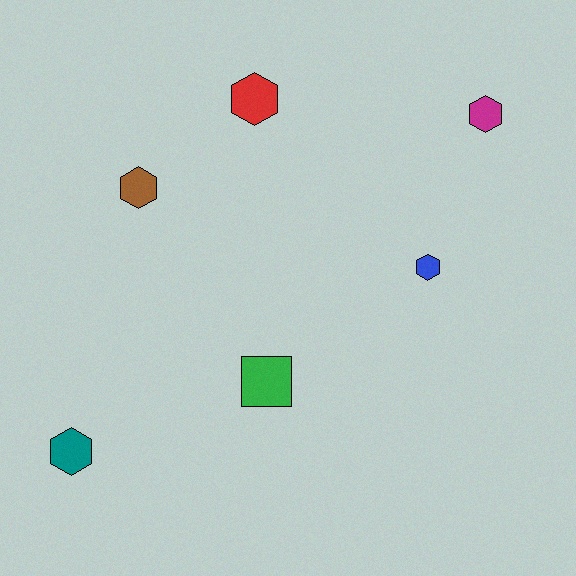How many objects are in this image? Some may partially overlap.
There are 6 objects.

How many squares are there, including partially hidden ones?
There is 1 square.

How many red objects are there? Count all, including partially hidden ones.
There is 1 red object.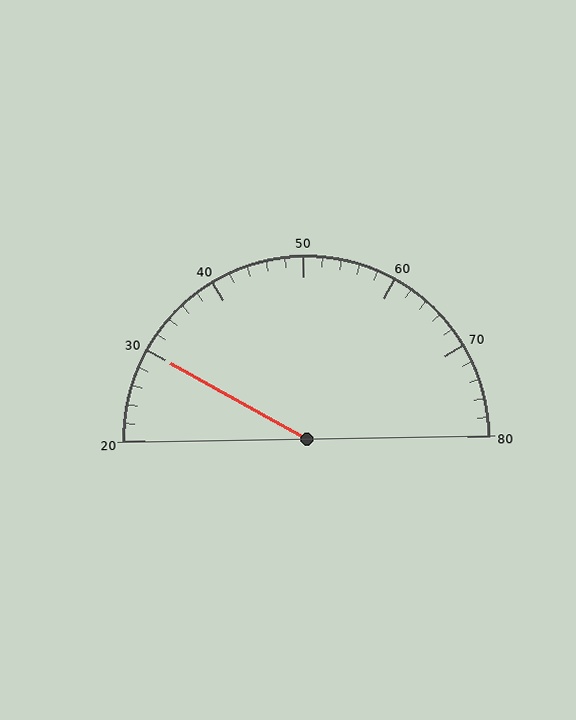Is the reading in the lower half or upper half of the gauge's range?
The reading is in the lower half of the range (20 to 80).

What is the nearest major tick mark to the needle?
The nearest major tick mark is 30.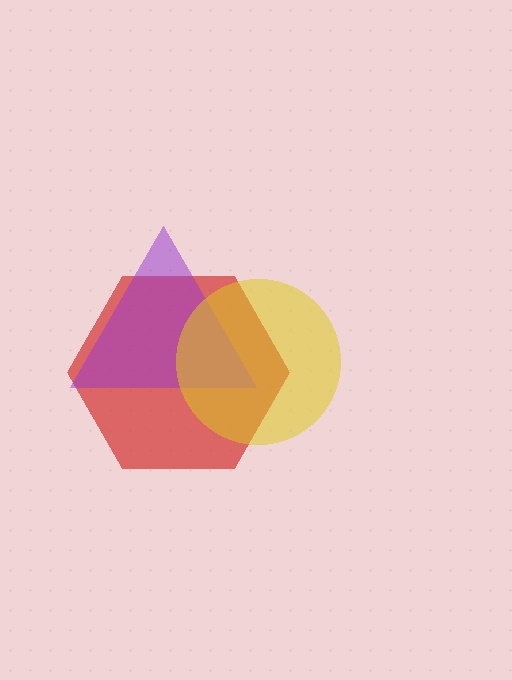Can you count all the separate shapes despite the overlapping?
Yes, there are 3 separate shapes.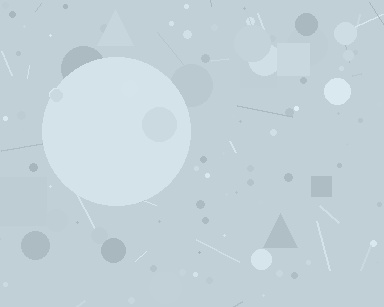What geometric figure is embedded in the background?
A circle is embedded in the background.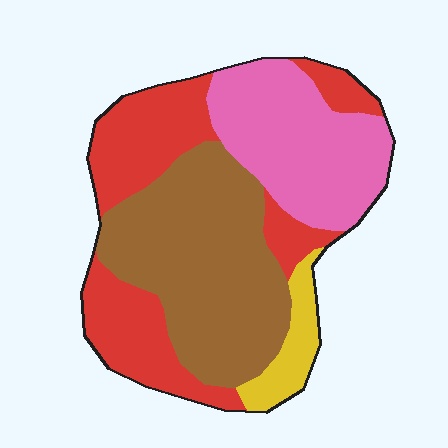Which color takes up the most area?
Brown, at roughly 35%.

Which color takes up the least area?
Yellow, at roughly 5%.